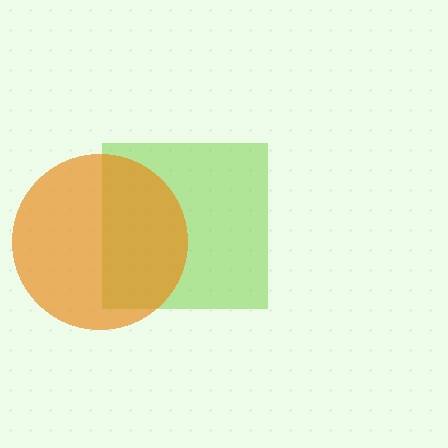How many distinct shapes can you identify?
There are 2 distinct shapes: a lime square, an orange circle.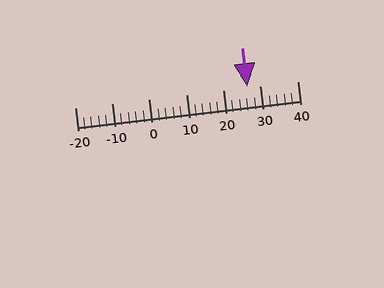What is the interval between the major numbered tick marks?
The major tick marks are spaced 10 units apart.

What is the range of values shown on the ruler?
The ruler shows values from -20 to 40.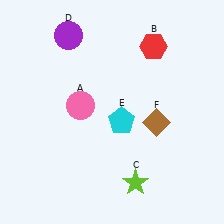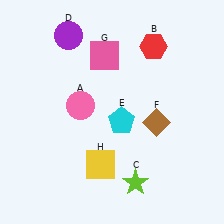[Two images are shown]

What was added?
A pink square (G), a yellow square (H) were added in Image 2.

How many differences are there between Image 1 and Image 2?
There are 2 differences between the two images.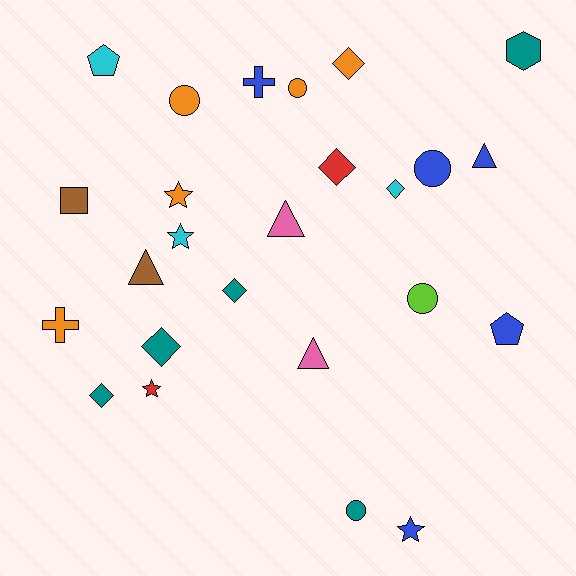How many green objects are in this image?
There are no green objects.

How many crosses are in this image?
There are 2 crosses.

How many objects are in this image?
There are 25 objects.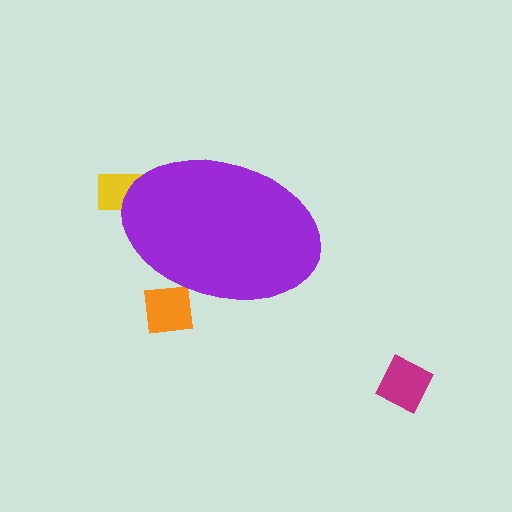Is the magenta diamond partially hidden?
No, the magenta diamond is fully visible.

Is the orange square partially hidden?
Yes, the orange square is partially hidden behind the purple ellipse.